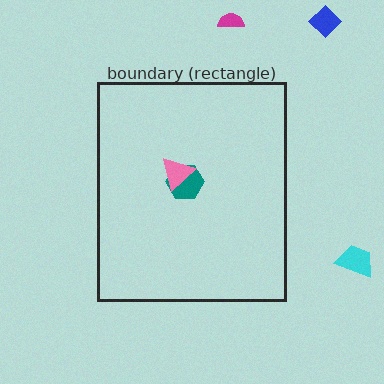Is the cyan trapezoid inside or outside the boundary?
Outside.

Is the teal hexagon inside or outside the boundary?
Inside.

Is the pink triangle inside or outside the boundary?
Inside.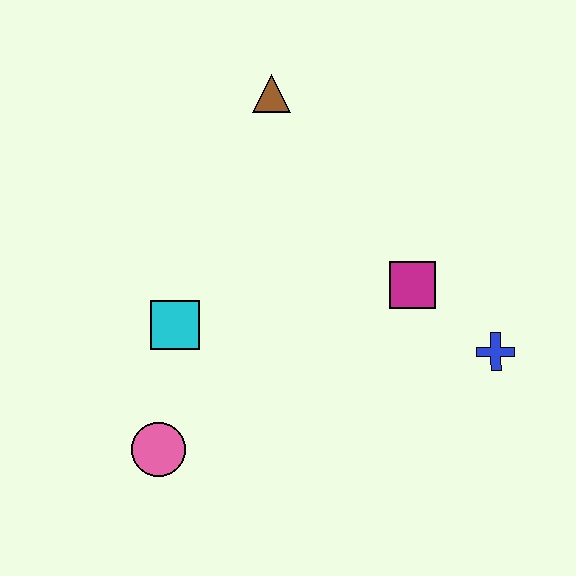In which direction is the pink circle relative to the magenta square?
The pink circle is to the left of the magenta square.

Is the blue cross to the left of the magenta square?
No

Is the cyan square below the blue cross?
No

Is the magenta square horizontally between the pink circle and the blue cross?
Yes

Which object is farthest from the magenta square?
The pink circle is farthest from the magenta square.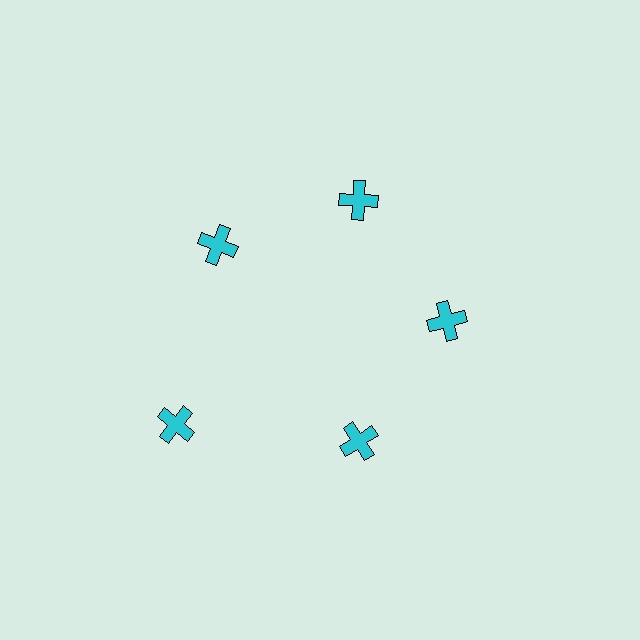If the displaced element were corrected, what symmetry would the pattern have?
It would have 5-fold rotational symmetry — the pattern would map onto itself every 72 degrees.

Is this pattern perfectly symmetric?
No. The 5 cyan crosses are arranged in a ring, but one element near the 8 o'clock position is pushed outward from the center, breaking the 5-fold rotational symmetry.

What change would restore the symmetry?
The symmetry would be restored by moving it inward, back onto the ring so that all 5 crosses sit at equal angles and equal distance from the center.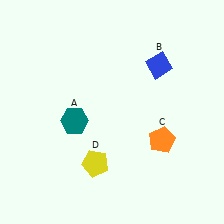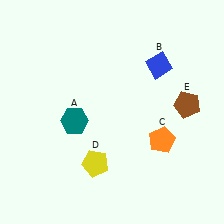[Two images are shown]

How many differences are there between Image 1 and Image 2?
There is 1 difference between the two images.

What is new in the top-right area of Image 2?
A brown pentagon (E) was added in the top-right area of Image 2.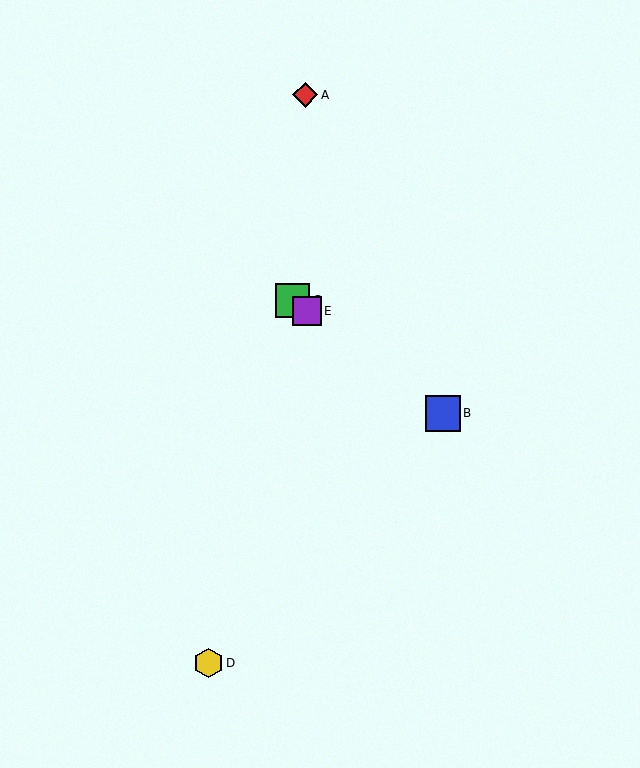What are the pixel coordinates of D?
Object D is at (208, 663).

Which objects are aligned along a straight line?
Objects B, C, E are aligned along a straight line.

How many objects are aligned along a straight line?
3 objects (B, C, E) are aligned along a straight line.